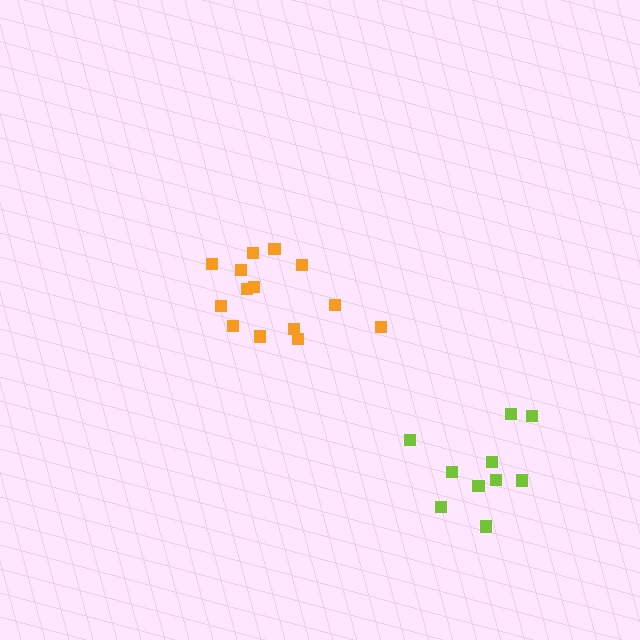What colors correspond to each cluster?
The clusters are colored: orange, lime.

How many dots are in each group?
Group 1: 14 dots, Group 2: 11 dots (25 total).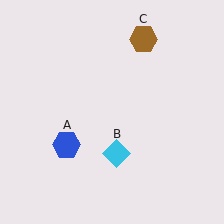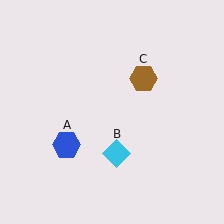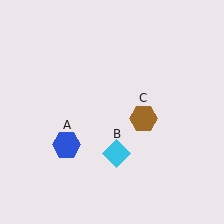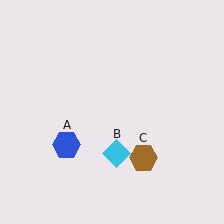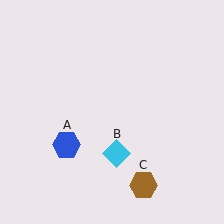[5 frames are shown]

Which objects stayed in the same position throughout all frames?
Blue hexagon (object A) and cyan diamond (object B) remained stationary.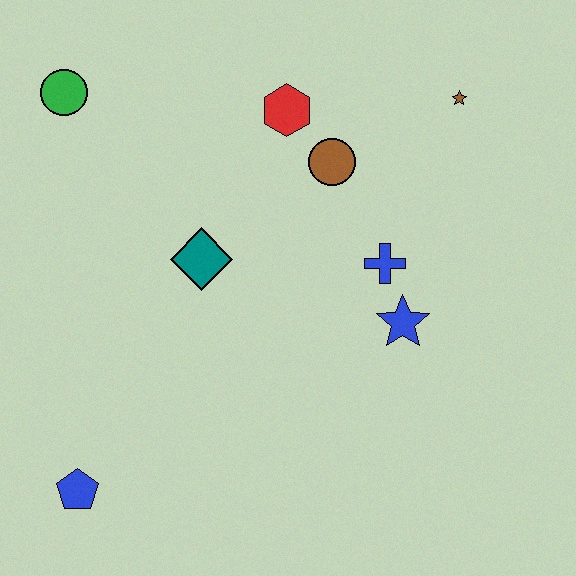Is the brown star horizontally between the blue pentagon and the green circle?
No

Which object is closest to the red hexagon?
The brown circle is closest to the red hexagon.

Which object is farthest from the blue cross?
The blue pentagon is farthest from the blue cross.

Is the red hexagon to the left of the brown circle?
Yes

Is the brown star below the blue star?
No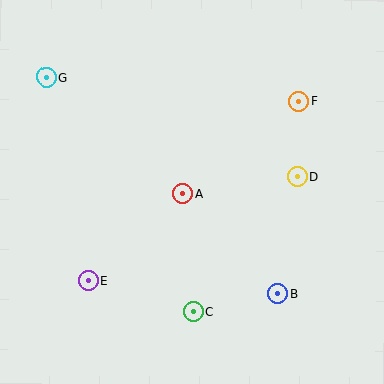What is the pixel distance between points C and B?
The distance between C and B is 86 pixels.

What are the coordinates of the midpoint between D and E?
The midpoint between D and E is at (193, 229).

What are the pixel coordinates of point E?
Point E is at (88, 280).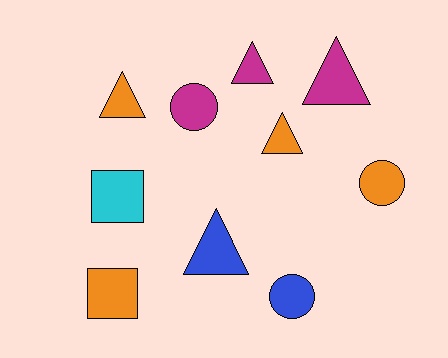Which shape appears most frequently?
Triangle, with 5 objects.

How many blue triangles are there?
There is 1 blue triangle.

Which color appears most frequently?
Orange, with 4 objects.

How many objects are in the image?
There are 10 objects.